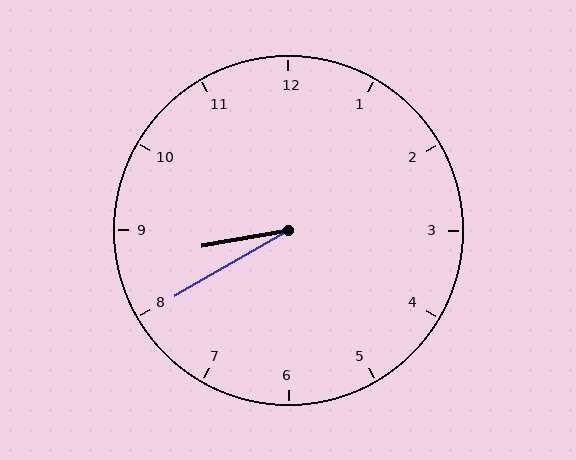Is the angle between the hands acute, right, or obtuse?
It is acute.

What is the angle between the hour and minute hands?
Approximately 20 degrees.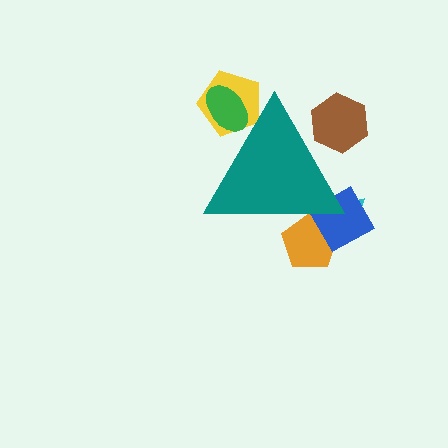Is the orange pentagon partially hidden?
Yes, the orange pentagon is partially hidden behind the teal triangle.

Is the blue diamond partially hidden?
Yes, the blue diamond is partially hidden behind the teal triangle.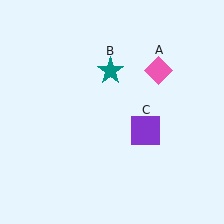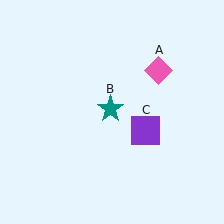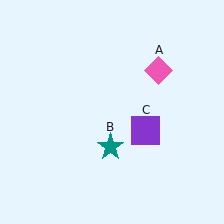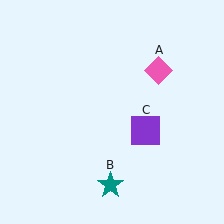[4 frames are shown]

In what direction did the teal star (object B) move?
The teal star (object B) moved down.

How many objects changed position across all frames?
1 object changed position: teal star (object B).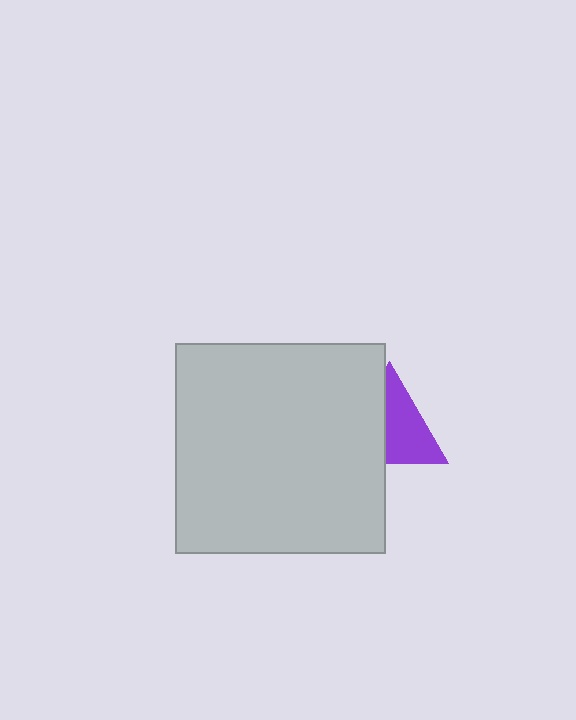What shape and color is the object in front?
The object in front is a light gray square.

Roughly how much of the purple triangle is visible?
About half of it is visible (roughly 57%).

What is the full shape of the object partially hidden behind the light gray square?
The partially hidden object is a purple triangle.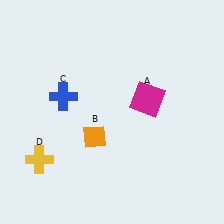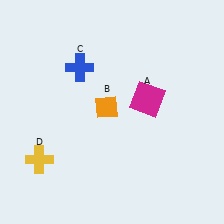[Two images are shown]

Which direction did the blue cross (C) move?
The blue cross (C) moved up.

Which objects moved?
The objects that moved are: the orange diamond (B), the blue cross (C).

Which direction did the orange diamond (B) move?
The orange diamond (B) moved up.